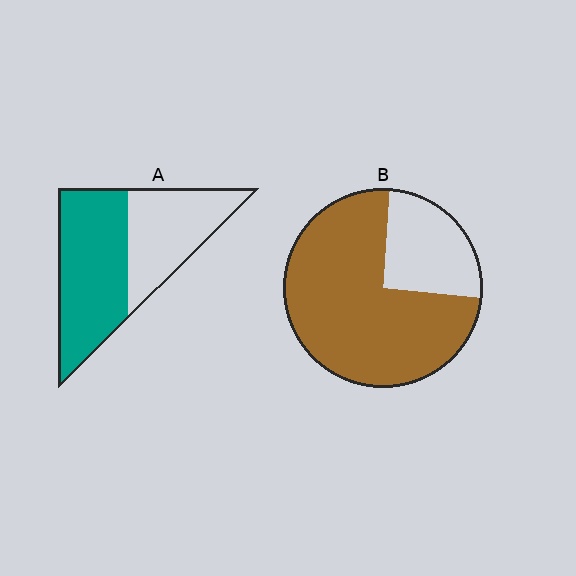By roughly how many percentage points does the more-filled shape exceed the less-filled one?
By roughly 15 percentage points (B over A).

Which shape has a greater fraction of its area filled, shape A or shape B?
Shape B.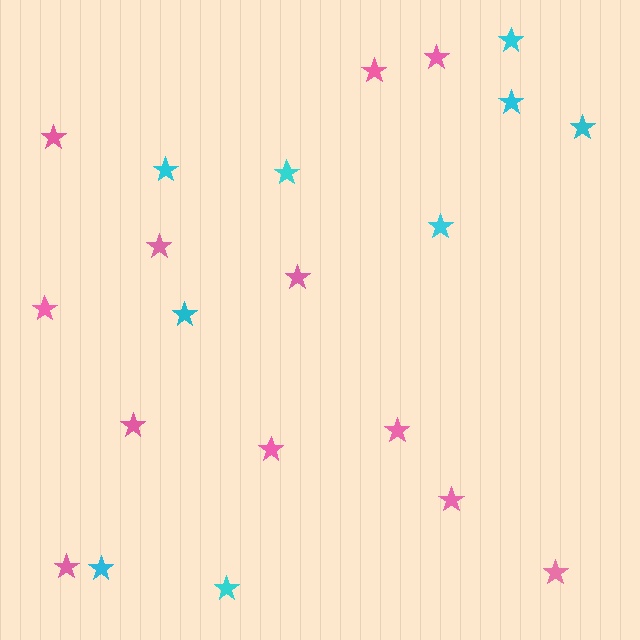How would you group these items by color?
There are 2 groups: one group of cyan stars (9) and one group of pink stars (12).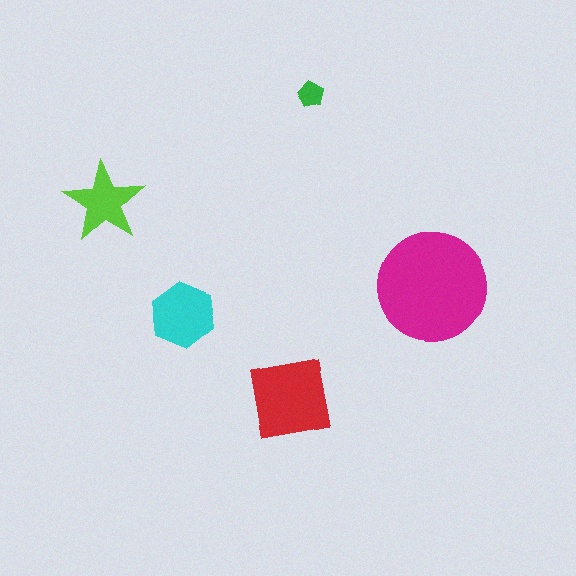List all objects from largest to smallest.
The magenta circle, the red square, the cyan hexagon, the lime star, the green pentagon.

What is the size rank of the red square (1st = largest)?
2nd.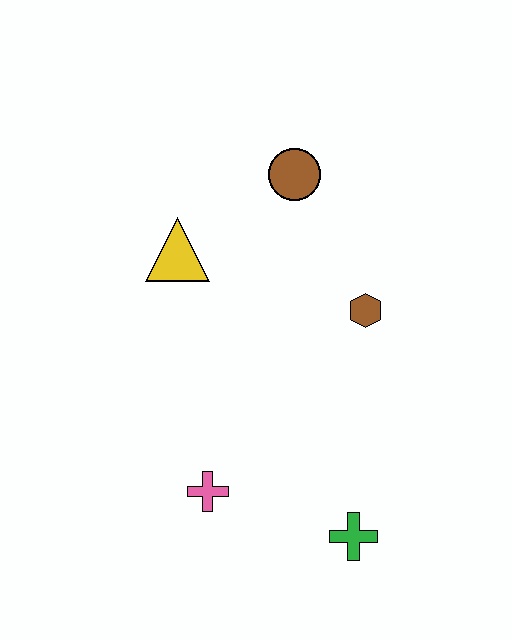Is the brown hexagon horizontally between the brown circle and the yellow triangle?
No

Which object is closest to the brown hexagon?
The brown circle is closest to the brown hexagon.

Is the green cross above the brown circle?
No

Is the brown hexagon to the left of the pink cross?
No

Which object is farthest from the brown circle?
The green cross is farthest from the brown circle.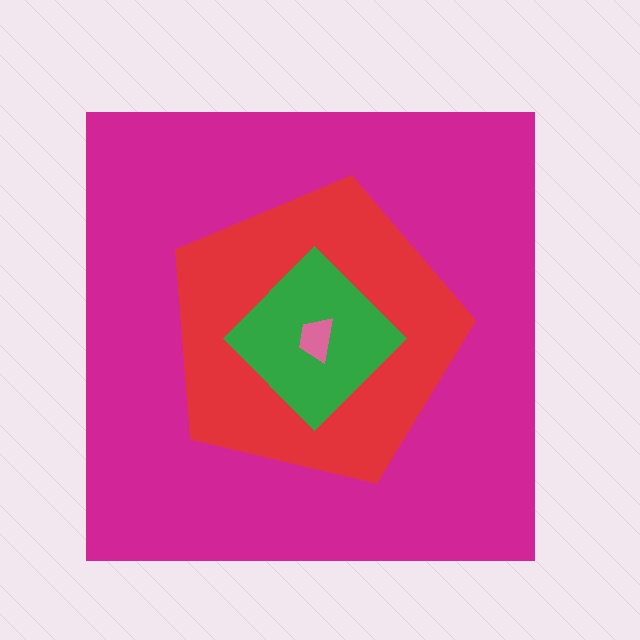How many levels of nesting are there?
4.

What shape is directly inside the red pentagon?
The green diamond.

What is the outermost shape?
The magenta square.